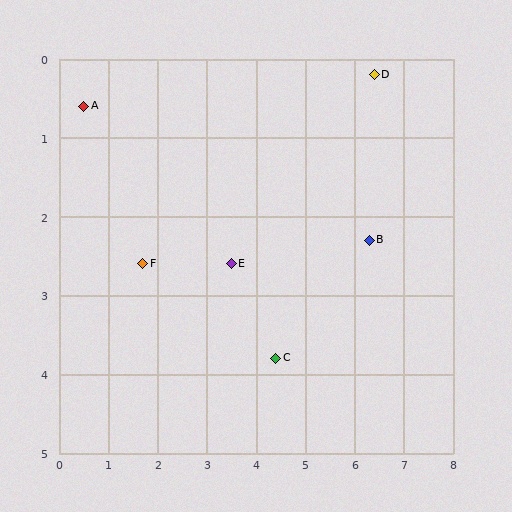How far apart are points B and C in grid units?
Points B and C are about 2.4 grid units apart.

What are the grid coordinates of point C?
Point C is at approximately (4.4, 3.8).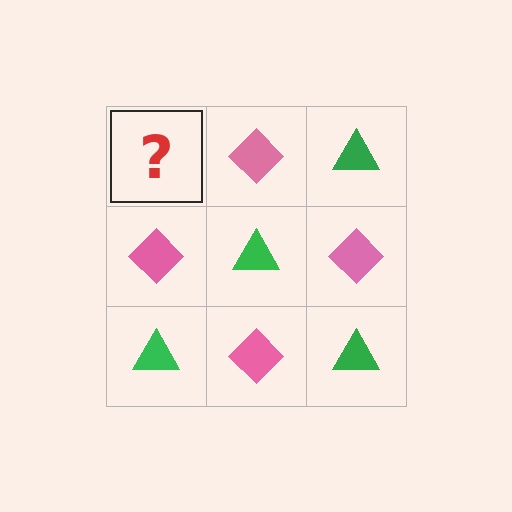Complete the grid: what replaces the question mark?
The question mark should be replaced with a green triangle.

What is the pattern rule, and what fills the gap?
The rule is that it alternates green triangle and pink diamond in a checkerboard pattern. The gap should be filled with a green triangle.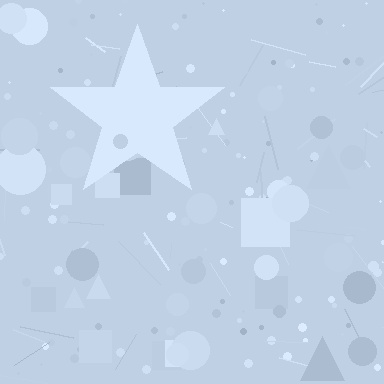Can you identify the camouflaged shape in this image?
The camouflaged shape is a star.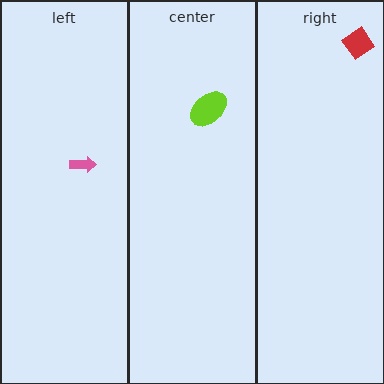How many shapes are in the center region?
1.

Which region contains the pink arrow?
The left region.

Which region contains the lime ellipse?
The center region.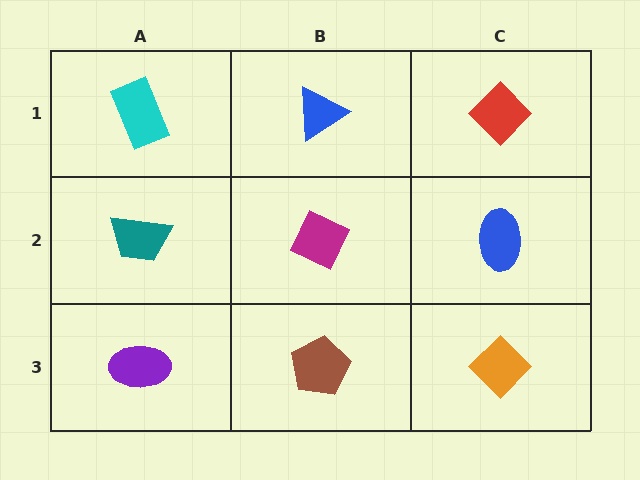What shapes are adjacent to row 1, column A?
A teal trapezoid (row 2, column A), a blue triangle (row 1, column B).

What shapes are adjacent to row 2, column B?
A blue triangle (row 1, column B), a brown pentagon (row 3, column B), a teal trapezoid (row 2, column A), a blue ellipse (row 2, column C).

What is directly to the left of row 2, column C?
A magenta diamond.